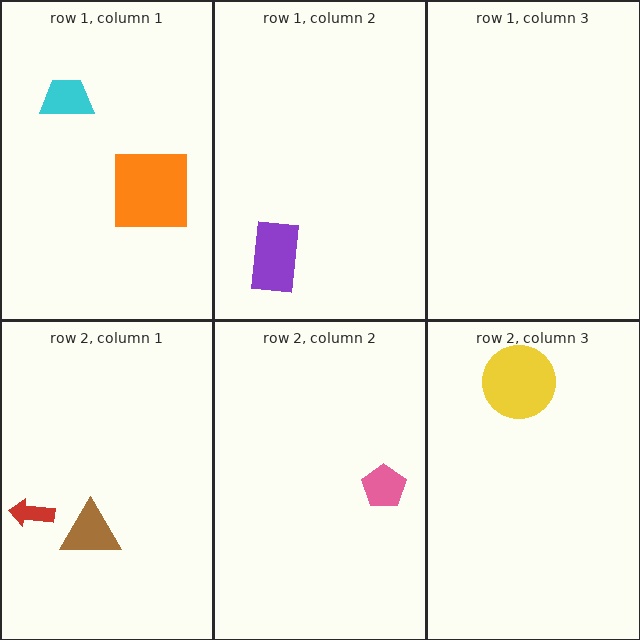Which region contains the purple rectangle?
The row 1, column 2 region.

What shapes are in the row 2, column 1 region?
The red arrow, the brown triangle.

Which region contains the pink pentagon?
The row 2, column 2 region.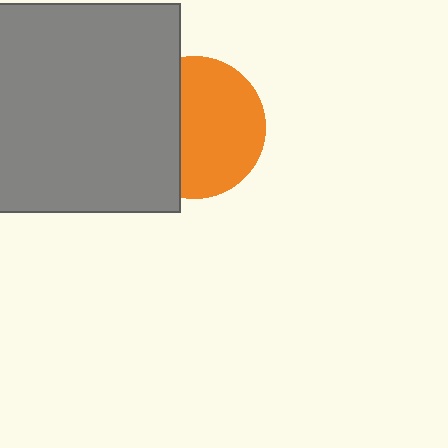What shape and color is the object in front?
The object in front is a gray rectangle.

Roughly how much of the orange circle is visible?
About half of it is visible (roughly 62%).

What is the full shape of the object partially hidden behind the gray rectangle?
The partially hidden object is an orange circle.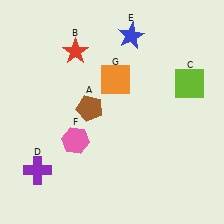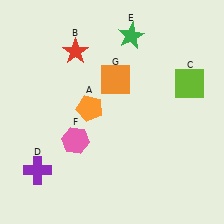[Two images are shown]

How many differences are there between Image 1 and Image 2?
There are 2 differences between the two images.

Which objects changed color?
A changed from brown to orange. E changed from blue to green.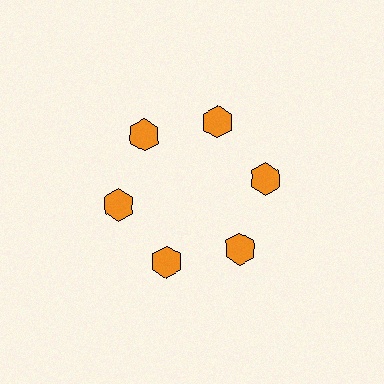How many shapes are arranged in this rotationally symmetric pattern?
There are 6 shapes, arranged in 6 groups of 1.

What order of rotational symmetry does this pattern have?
This pattern has 6-fold rotational symmetry.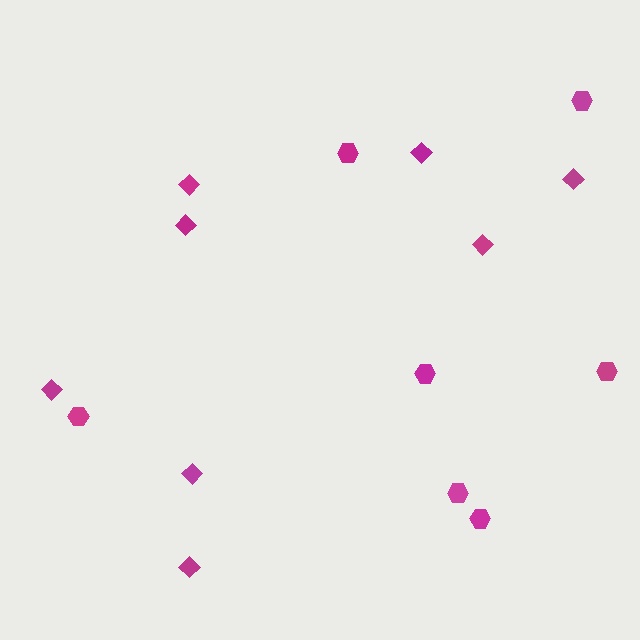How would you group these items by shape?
There are 2 groups: one group of hexagons (7) and one group of diamonds (8).